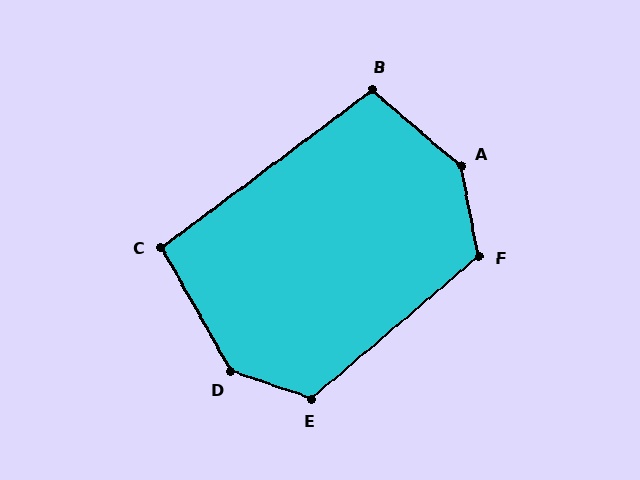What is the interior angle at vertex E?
Approximately 121 degrees (obtuse).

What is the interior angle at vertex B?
Approximately 102 degrees (obtuse).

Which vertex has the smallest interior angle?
C, at approximately 98 degrees.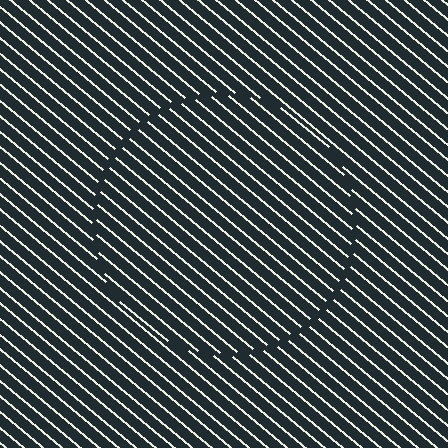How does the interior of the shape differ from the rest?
The interior of the shape contains the same grating, shifted by half a period — the contour is defined by the phase discontinuity where line-ends from the inner and outer gratings abut.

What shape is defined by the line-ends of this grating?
An illusory circle. The interior of the shape contains the same grating, shifted by half a period — the contour is defined by the phase discontinuity where line-ends from the inner and outer gratings abut.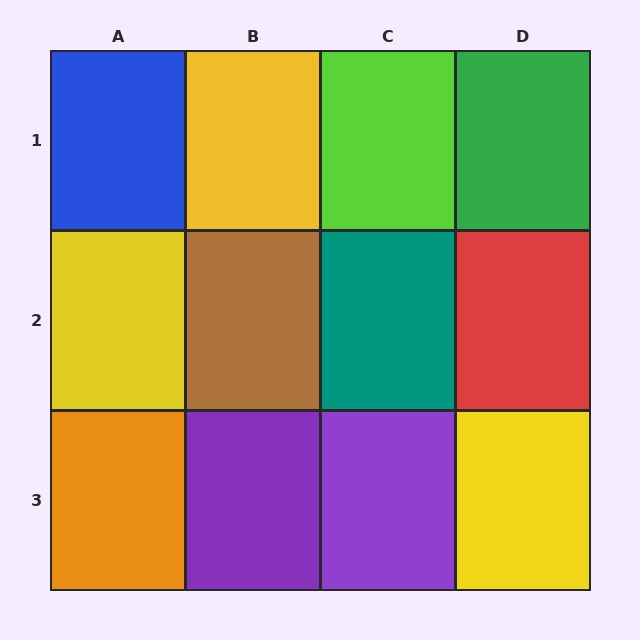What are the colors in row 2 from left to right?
Yellow, brown, teal, red.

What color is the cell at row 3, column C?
Purple.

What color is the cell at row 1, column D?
Green.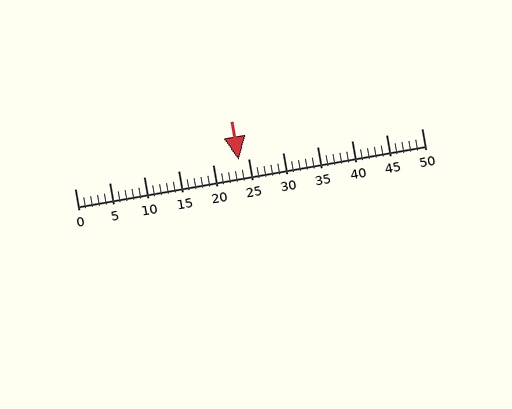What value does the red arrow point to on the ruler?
The red arrow points to approximately 24.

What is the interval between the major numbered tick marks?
The major tick marks are spaced 5 units apart.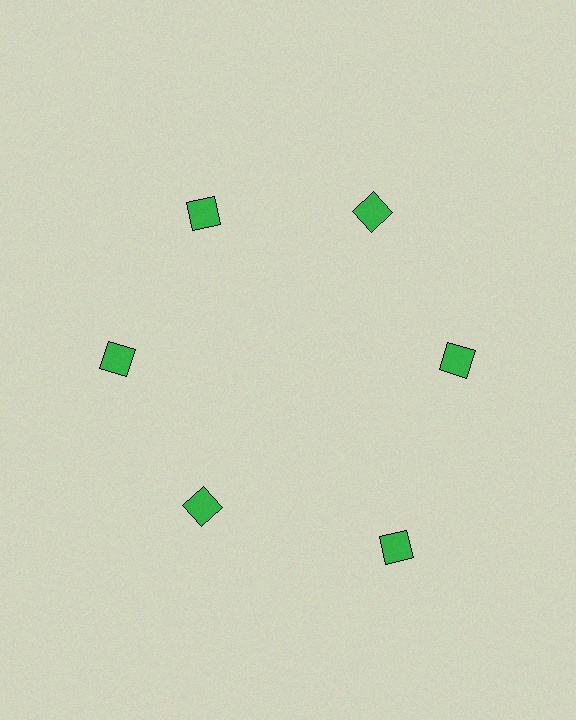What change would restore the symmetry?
The symmetry would be restored by moving it inward, back onto the ring so that all 6 squares sit at equal angles and equal distance from the center.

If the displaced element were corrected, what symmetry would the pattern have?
It would have 6-fold rotational symmetry — the pattern would map onto itself every 60 degrees.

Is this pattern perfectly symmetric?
No. The 6 green squares are arranged in a ring, but one element near the 5 o'clock position is pushed outward from the center, breaking the 6-fold rotational symmetry.